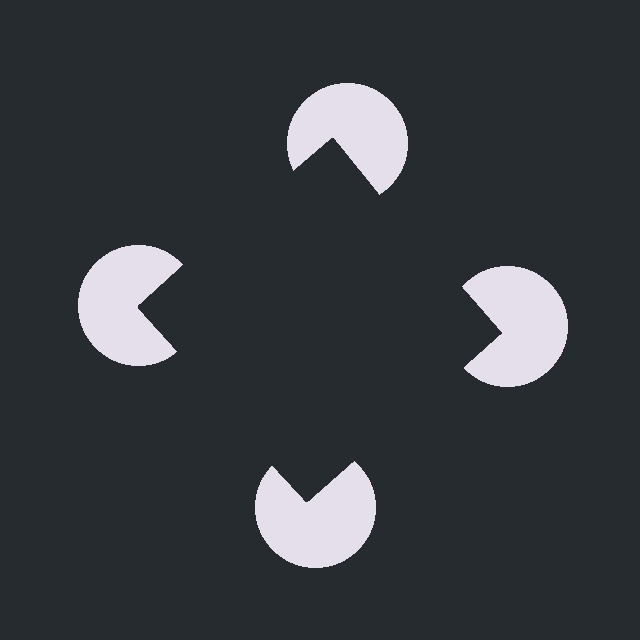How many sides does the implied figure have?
4 sides.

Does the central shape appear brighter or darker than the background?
It typically appears slightly darker than the background, even though no actual brightness change is drawn.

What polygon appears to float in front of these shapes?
An illusory square — its edges are inferred from the aligned wedge cuts in the pac-man discs, not physically drawn.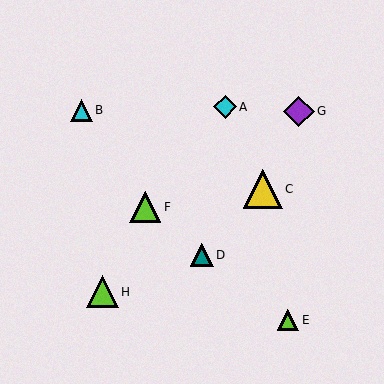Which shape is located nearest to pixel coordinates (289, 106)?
The purple diamond (labeled G) at (299, 111) is nearest to that location.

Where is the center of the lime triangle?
The center of the lime triangle is at (288, 320).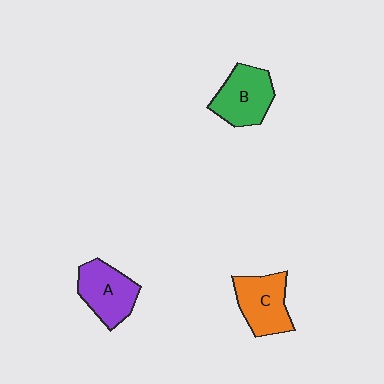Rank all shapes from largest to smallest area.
From largest to smallest: B (green), A (purple), C (orange).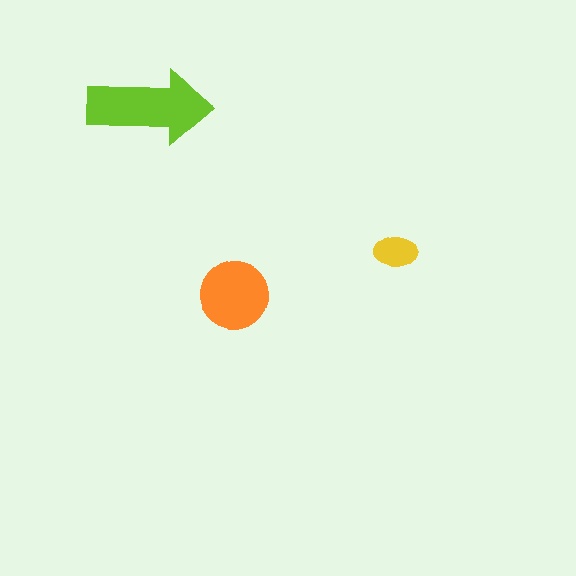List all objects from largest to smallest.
The lime arrow, the orange circle, the yellow ellipse.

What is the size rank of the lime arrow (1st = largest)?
1st.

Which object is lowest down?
The orange circle is bottommost.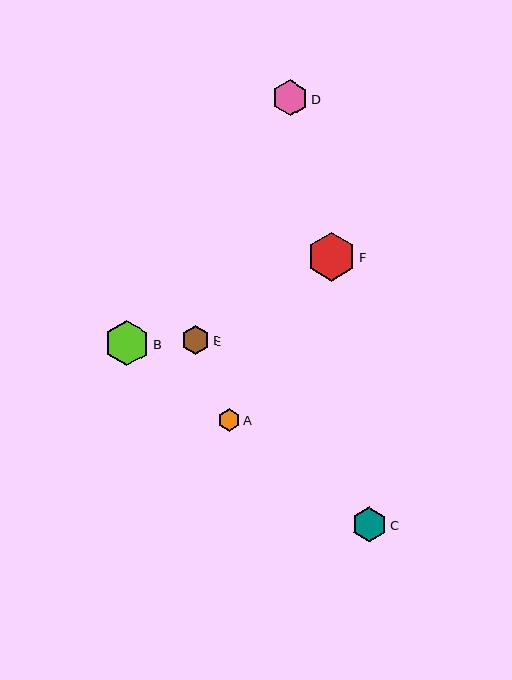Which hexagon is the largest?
Hexagon F is the largest with a size of approximately 48 pixels.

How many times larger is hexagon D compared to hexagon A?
Hexagon D is approximately 1.6 times the size of hexagon A.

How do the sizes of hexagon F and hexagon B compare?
Hexagon F and hexagon B are approximately the same size.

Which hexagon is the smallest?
Hexagon A is the smallest with a size of approximately 22 pixels.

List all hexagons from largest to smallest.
From largest to smallest: F, B, D, C, E, A.